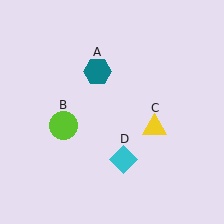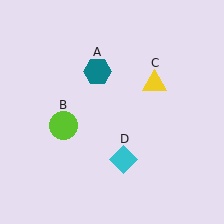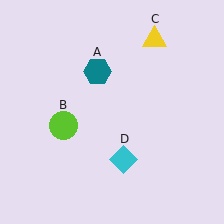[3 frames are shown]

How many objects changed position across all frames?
1 object changed position: yellow triangle (object C).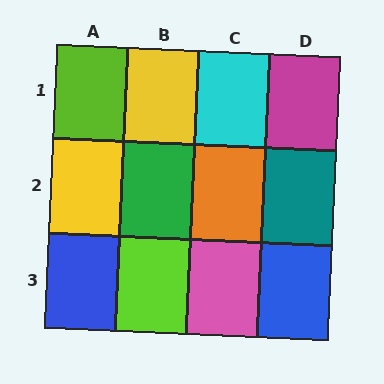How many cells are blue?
2 cells are blue.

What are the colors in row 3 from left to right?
Blue, lime, pink, blue.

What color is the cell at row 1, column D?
Magenta.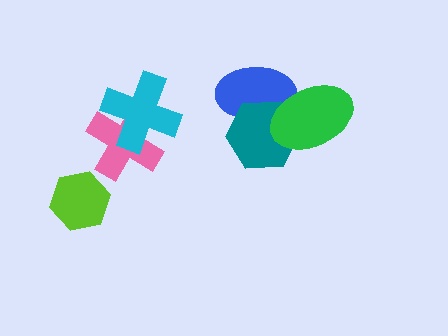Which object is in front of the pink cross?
The cyan cross is in front of the pink cross.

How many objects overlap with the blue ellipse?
2 objects overlap with the blue ellipse.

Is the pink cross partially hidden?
Yes, it is partially covered by another shape.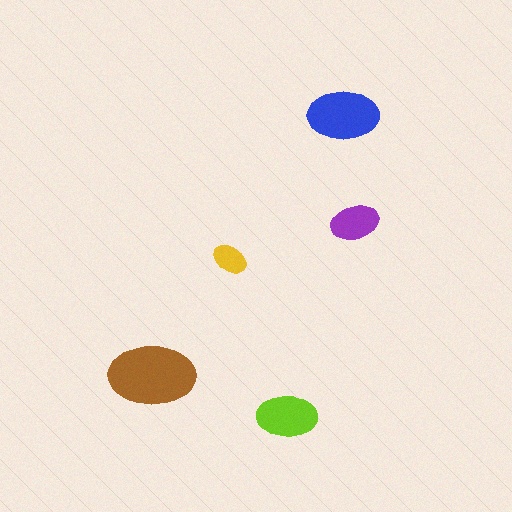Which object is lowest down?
The lime ellipse is bottommost.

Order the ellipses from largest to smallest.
the brown one, the blue one, the lime one, the purple one, the yellow one.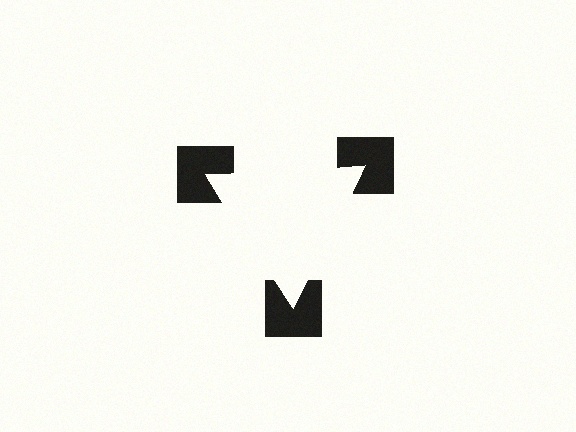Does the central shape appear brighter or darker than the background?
It typically appears slightly brighter than the background, even though no actual brightness change is drawn.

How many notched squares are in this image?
There are 3 — one at each vertex of the illusory triangle.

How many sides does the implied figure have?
3 sides.